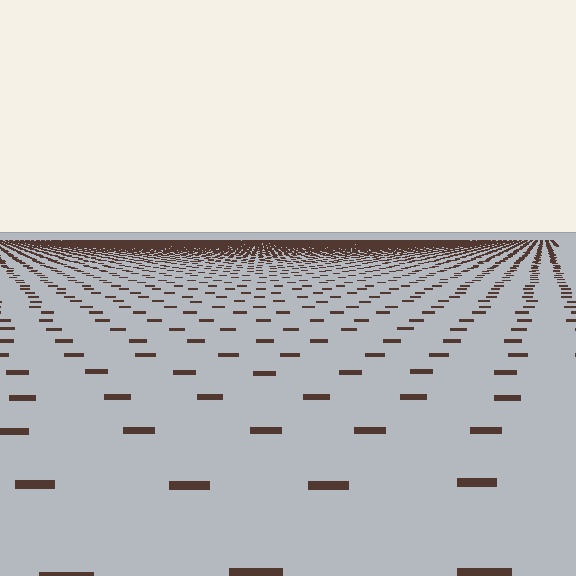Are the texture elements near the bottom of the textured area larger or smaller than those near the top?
Larger. Near the bottom, elements are closer to the viewer and appear at a bigger on-screen size.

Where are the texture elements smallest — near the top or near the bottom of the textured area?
Near the top.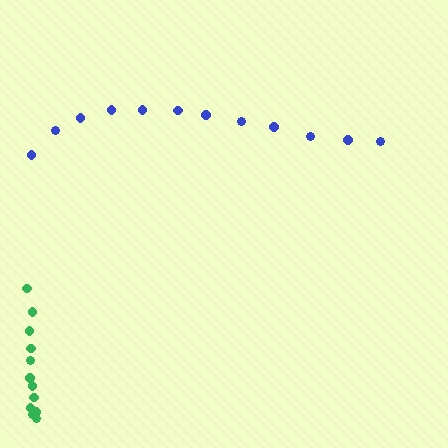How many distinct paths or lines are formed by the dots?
There are 2 distinct paths.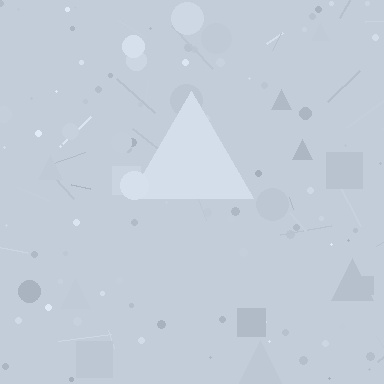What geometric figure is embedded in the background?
A triangle is embedded in the background.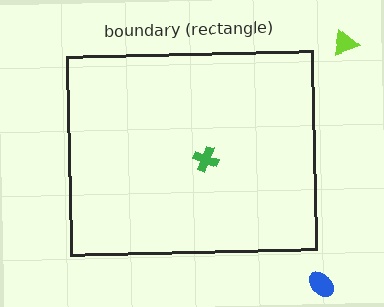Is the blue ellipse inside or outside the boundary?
Outside.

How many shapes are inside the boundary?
1 inside, 2 outside.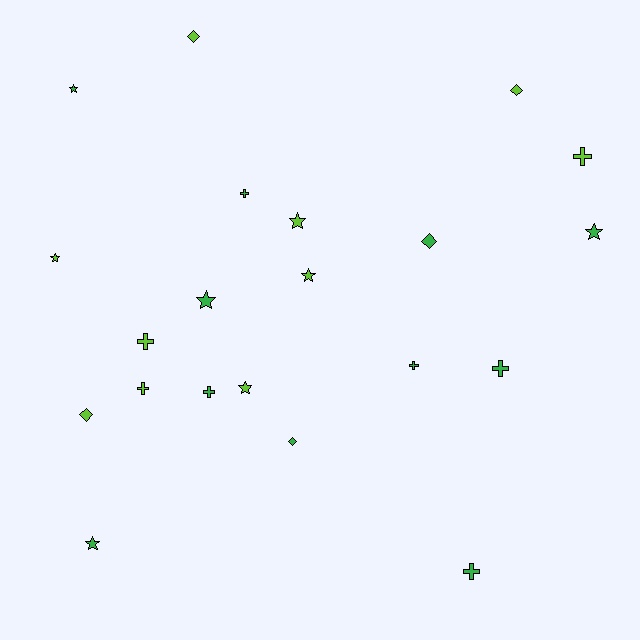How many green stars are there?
There are 4 green stars.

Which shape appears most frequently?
Star, with 8 objects.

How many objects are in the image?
There are 21 objects.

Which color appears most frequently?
Green, with 11 objects.